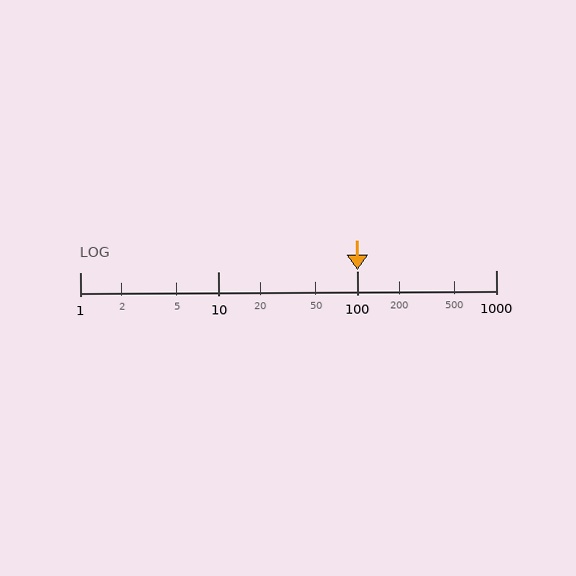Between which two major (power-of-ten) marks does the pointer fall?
The pointer is between 100 and 1000.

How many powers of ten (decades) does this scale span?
The scale spans 3 decades, from 1 to 1000.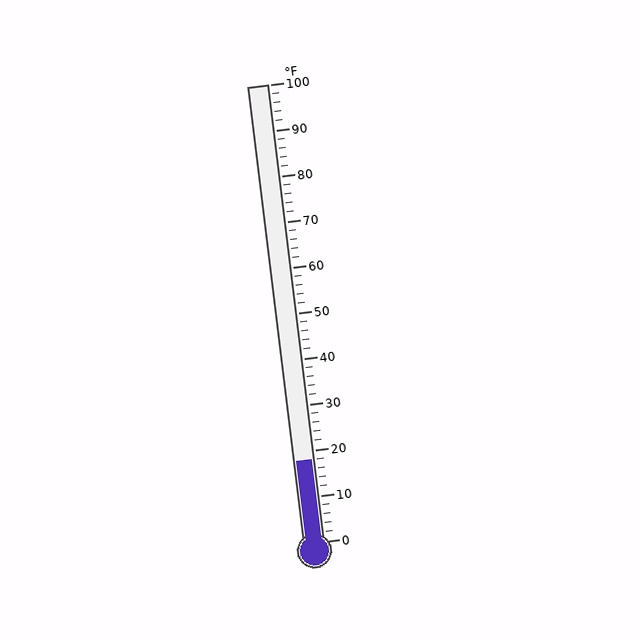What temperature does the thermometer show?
The thermometer shows approximately 18°F.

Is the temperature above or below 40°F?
The temperature is below 40°F.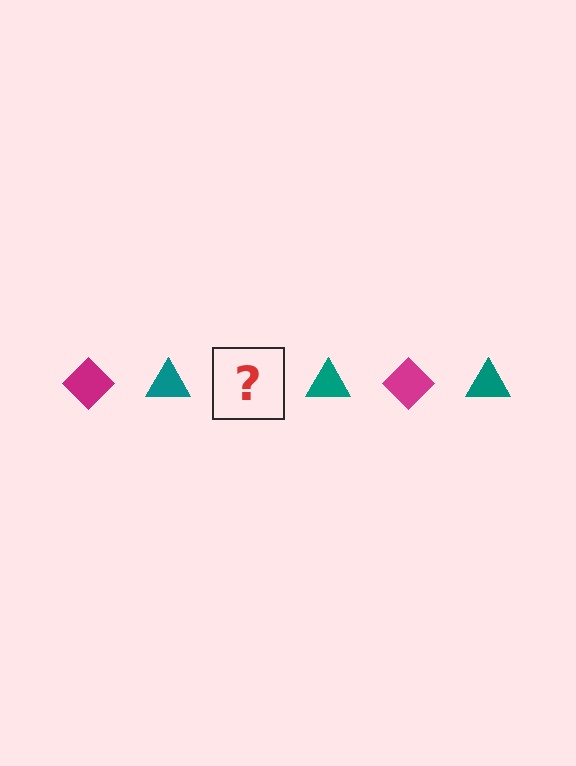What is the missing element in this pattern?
The missing element is a magenta diamond.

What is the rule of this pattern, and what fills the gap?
The rule is that the pattern alternates between magenta diamond and teal triangle. The gap should be filled with a magenta diamond.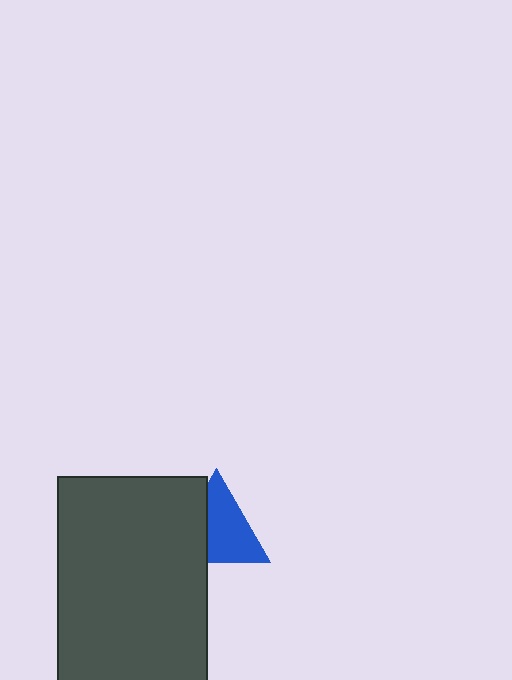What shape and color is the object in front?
The object in front is a dark gray rectangle.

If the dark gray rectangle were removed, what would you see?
You would see the complete blue triangle.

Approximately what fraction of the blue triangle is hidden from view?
Roughly 35% of the blue triangle is hidden behind the dark gray rectangle.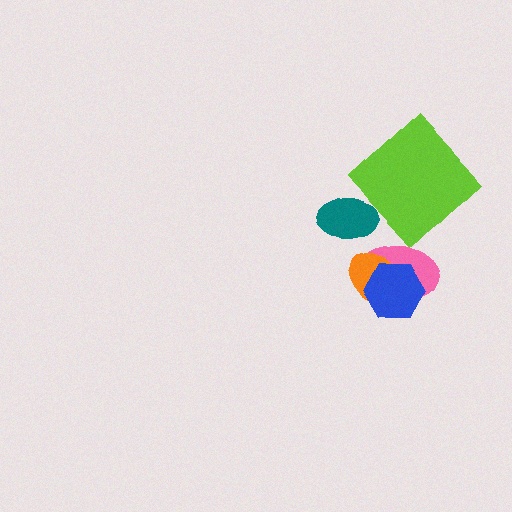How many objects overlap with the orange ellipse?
2 objects overlap with the orange ellipse.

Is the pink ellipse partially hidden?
Yes, it is partially covered by another shape.